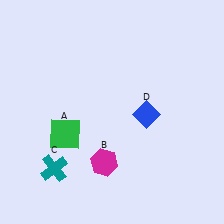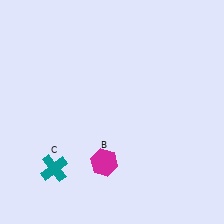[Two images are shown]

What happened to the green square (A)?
The green square (A) was removed in Image 2. It was in the bottom-left area of Image 1.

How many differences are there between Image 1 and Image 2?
There are 2 differences between the two images.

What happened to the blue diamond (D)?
The blue diamond (D) was removed in Image 2. It was in the bottom-right area of Image 1.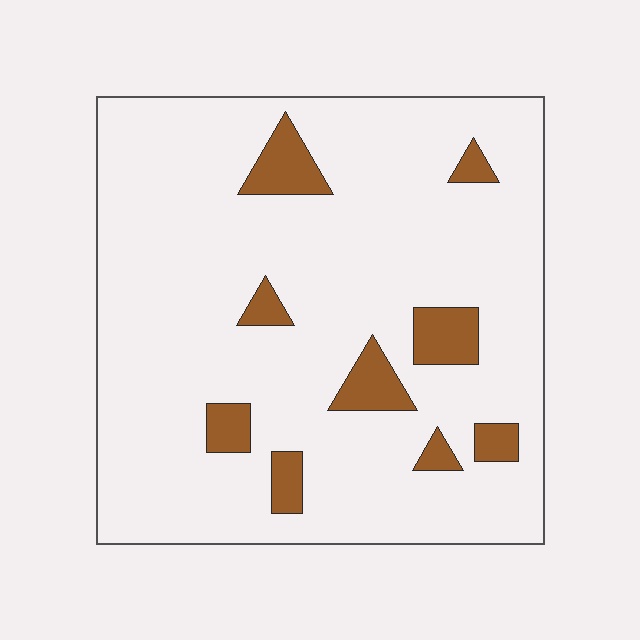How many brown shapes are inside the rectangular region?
9.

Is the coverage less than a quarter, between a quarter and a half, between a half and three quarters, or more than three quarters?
Less than a quarter.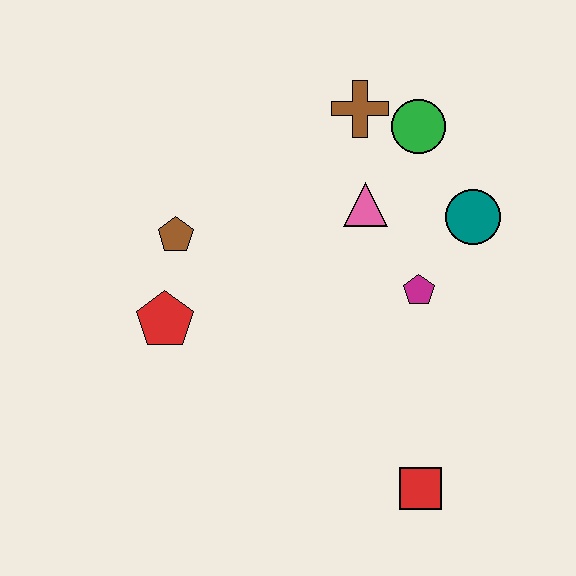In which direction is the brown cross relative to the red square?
The brown cross is above the red square.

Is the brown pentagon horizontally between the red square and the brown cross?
No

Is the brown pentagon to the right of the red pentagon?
Yes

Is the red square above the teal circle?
No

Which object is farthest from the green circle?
The red square is farthest from the green circle.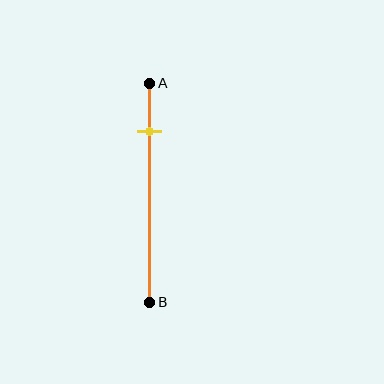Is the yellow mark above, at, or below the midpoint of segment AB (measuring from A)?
The yellow mark is above the midpoint of segment AB.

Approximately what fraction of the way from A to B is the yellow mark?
The yellow mark is approximately 20% of the way from A to B.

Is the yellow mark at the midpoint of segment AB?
No, the mark is at about 20% from A, not at the 50% midpoint.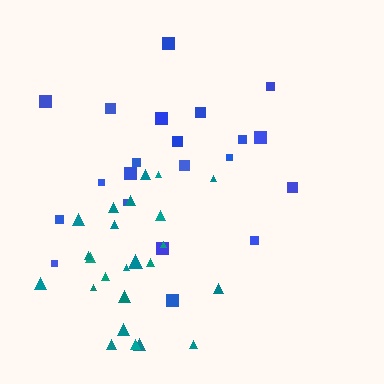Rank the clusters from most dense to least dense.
teal, blue.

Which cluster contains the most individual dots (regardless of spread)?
Teal (25).